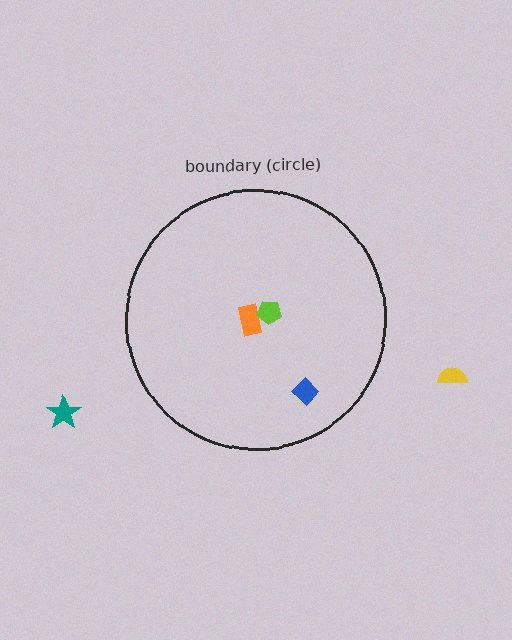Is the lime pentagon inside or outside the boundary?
Inside.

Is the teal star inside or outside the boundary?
Outside.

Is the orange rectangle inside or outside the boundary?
Inside.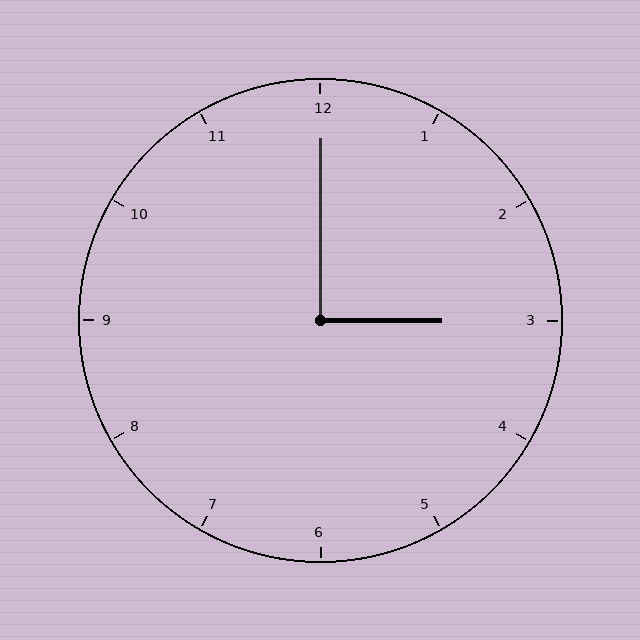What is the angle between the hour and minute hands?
Approximately 90 degrees.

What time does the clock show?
3:00.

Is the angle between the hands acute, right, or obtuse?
It is right.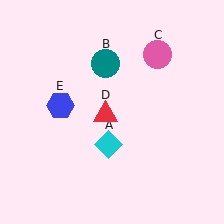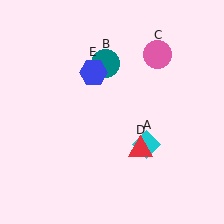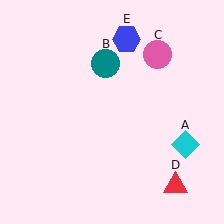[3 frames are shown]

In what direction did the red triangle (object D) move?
The red triangle (object D) moved down and to the right.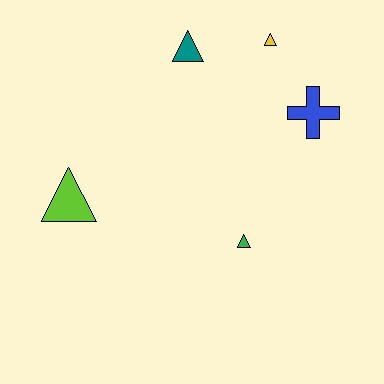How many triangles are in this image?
There are 4 triangles.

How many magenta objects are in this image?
There are no magenta objects.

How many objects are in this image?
There are 5 objects.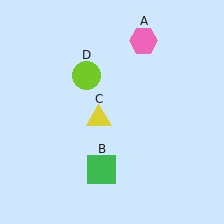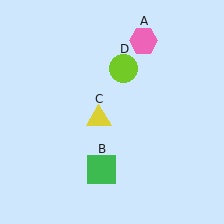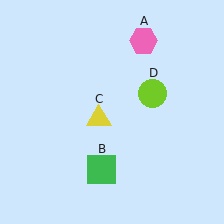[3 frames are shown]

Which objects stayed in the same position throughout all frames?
Pink hexagon (object A) and green square (object B) and yellow triangle (object C) remained stationary.